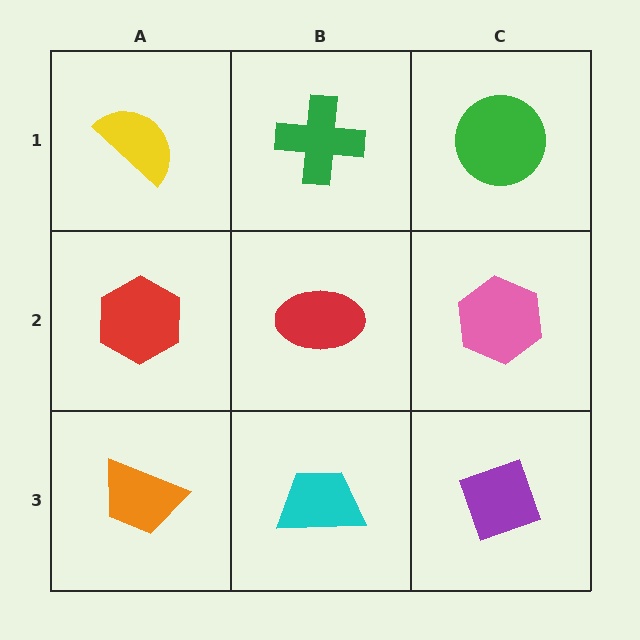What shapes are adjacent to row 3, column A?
A red hexagon (row 2, column A), a cyan trapezoid (row 3, column B).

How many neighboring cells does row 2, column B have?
4.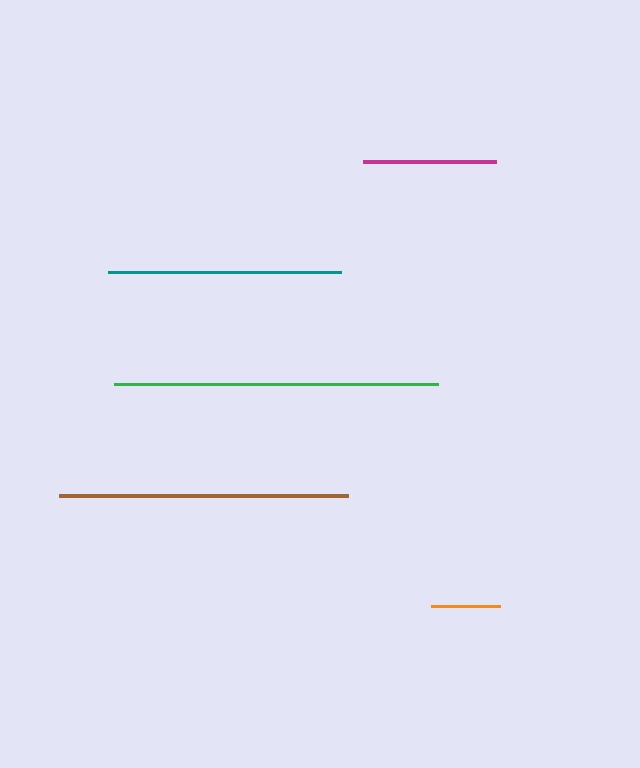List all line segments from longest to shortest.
From longest to shortest: green, brown, teal, magenta, orange.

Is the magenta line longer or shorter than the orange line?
The magenta line is longer than the orange line.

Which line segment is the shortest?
The orange line is the shortest at approximately 68 pixels.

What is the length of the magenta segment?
The magenta segment is approximately 133 pixels long.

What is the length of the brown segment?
The brown segment is approximately 289 pixels long.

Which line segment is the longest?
The green line is the longest at approximately 324 pixels.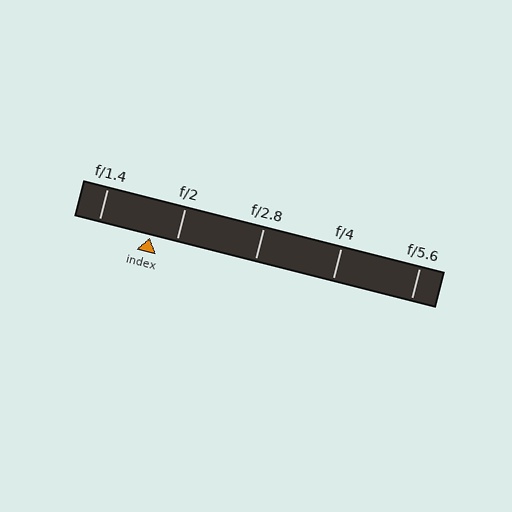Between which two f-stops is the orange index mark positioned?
The index mark is between f/1.4 and f/2.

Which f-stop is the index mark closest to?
The index mark is closest to f/2.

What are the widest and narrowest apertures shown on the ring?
The widest aperture shown is f/1.4 and the narrowest is f/5.6.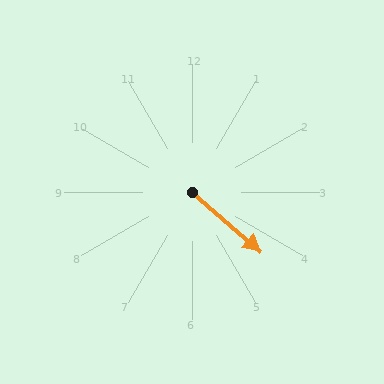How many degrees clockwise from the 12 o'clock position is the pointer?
Approximately 131 degrees.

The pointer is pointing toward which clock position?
Roughly 4 o'clock.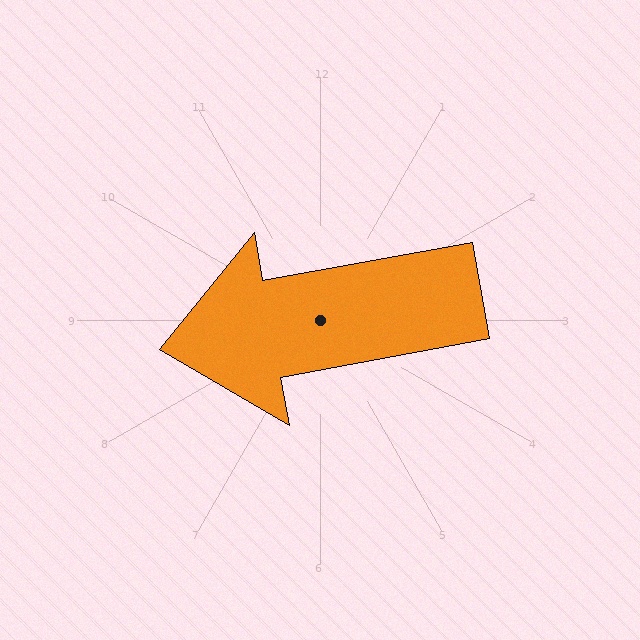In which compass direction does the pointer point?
West.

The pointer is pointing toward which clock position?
Roughly 9 o'clock.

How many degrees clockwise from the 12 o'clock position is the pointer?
Approximately 260 degrees.